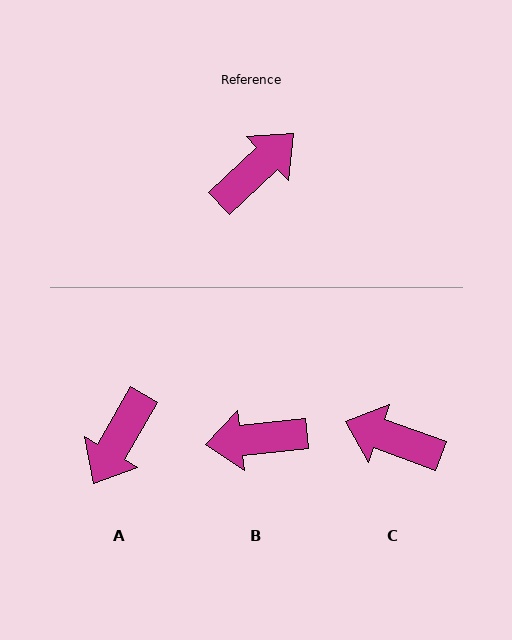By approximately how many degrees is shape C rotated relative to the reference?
Approximately 117 degrees counter-clockwise.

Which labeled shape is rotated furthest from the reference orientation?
A, about 163 degrees away.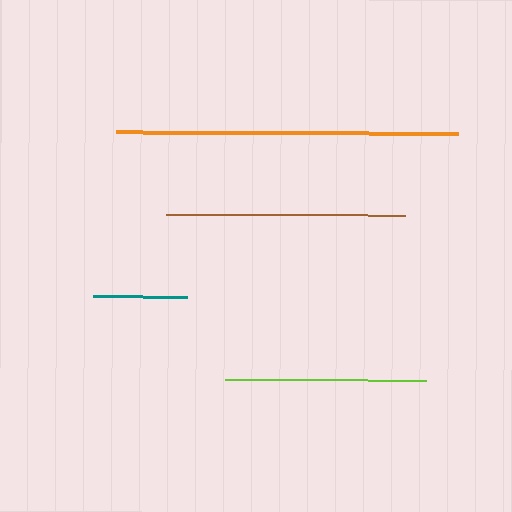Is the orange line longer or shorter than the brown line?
The orange line is longer than the brown line.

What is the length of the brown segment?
The brown segment is approximately 239 pixels long.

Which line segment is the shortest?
The teal line is the shortest at approximately 94 pixels.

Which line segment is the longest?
The orange line is the longest at approximately 342 pixels.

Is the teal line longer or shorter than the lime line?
The lime line is longer than the teal line.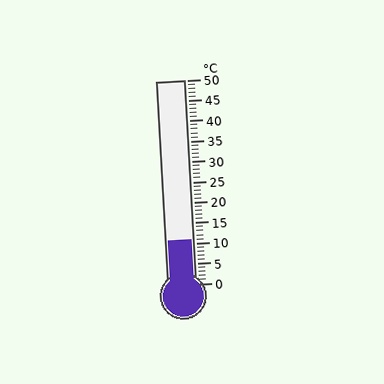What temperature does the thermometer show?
The thermometer shows approximately 11°C.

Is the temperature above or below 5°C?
The temperature is above 5°C.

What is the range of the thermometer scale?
The thermometer scale ranges from 0°C to 50°C.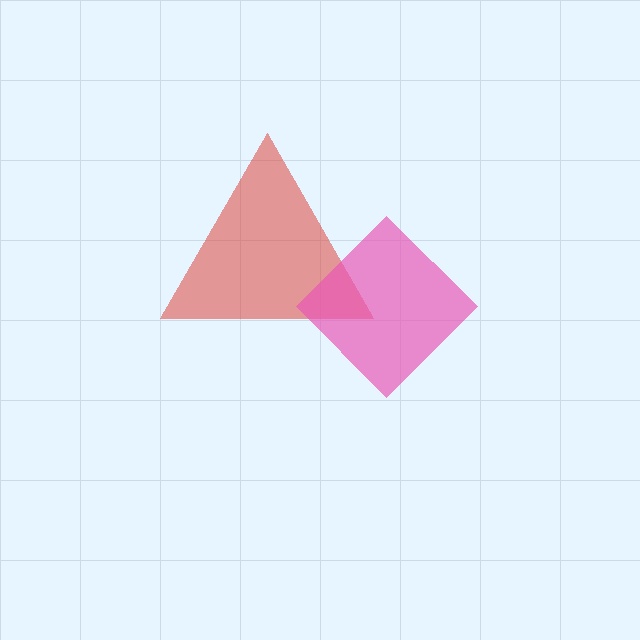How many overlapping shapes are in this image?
There are 2 overlapping shapes in the image.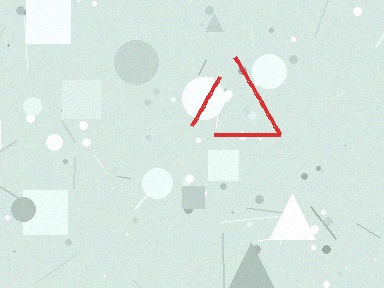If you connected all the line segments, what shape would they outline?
They would outline a triangle.